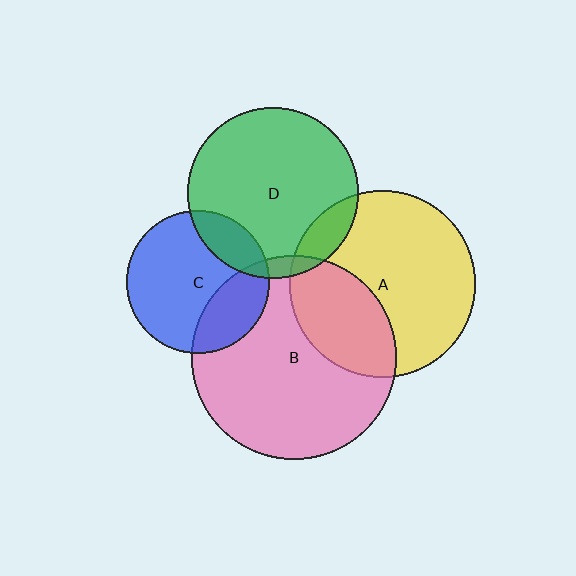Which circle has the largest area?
Circle B (pink).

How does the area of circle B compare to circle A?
Approximately 1.2 times.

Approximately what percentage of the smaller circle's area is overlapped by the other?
Approximately 25%.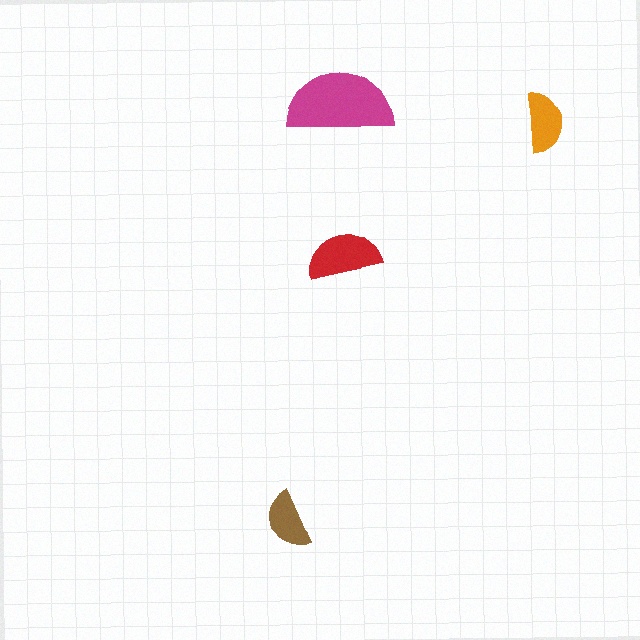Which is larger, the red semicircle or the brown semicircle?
The red one.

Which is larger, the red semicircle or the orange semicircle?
The red one.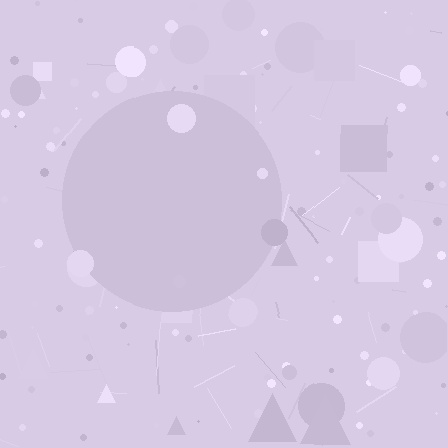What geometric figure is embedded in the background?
A circle is embedded in the background.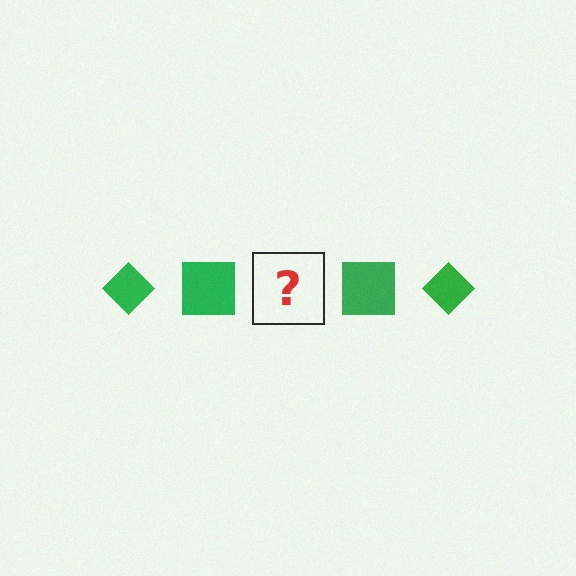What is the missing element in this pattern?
The missing element is a green diamond.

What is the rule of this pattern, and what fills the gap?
The rule is that the pattern cycles through diamond, square shapes in green. The gap should be filled with a green diamond.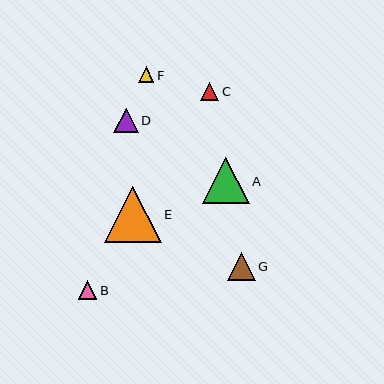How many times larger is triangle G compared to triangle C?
Triangle G is approximately 1.6 times the size of triangle C.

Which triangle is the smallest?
Triangle F is the smallest with a size of approximately 16 pixels.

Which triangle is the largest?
Triangle E is the largest with a size of approximately 57 pixels.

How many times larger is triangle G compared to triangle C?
Triangle G is approximately 1.6 times the size of triangle C.